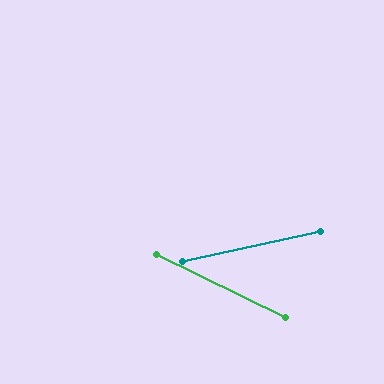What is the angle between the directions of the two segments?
Approximately 38 degrees.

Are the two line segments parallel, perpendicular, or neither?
Neither parallel nor perpendicular — they differ by about 38°.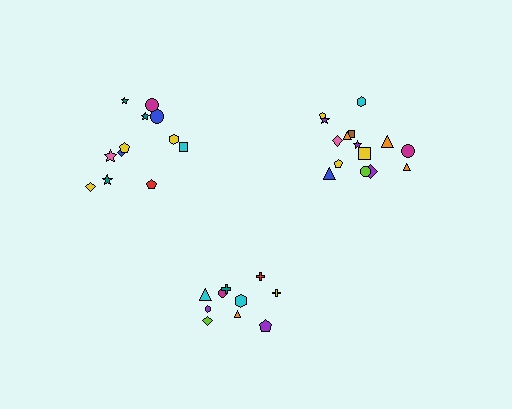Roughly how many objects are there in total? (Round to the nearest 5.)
Roughly 35 objects in total.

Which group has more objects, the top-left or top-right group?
The top-right group.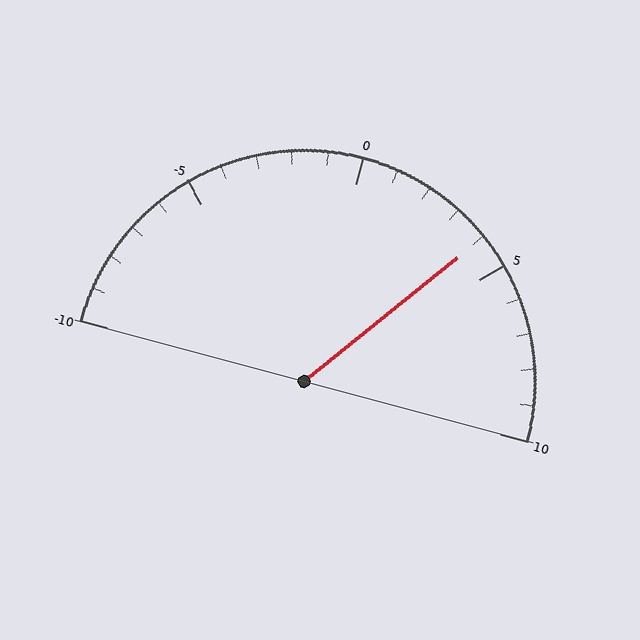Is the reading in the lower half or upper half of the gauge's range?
The reading is in the upper half of the range (-10 to 10).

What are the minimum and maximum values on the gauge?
The gauge ranges from -10 to 10.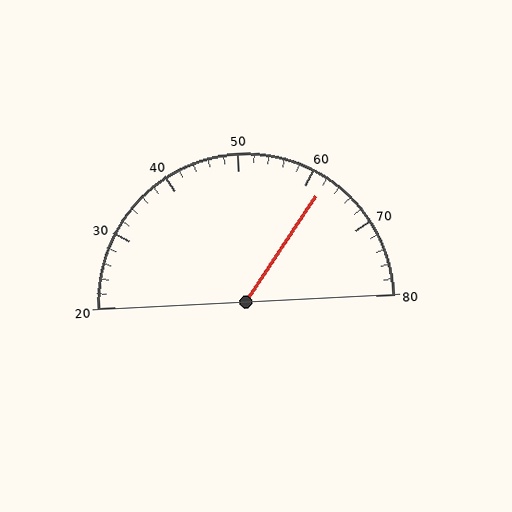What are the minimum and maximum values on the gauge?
The gauge ranges from 20 to 80.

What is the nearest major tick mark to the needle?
The nearest major tick mark is 60.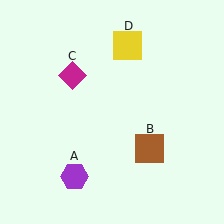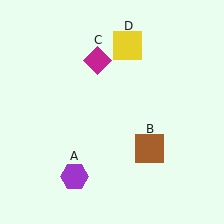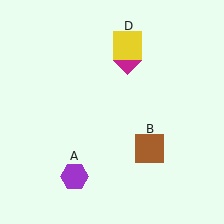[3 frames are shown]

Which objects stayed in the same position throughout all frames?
Purple hexagon (object A) and brown square (object B) and yellow square (object D) remained stationary.